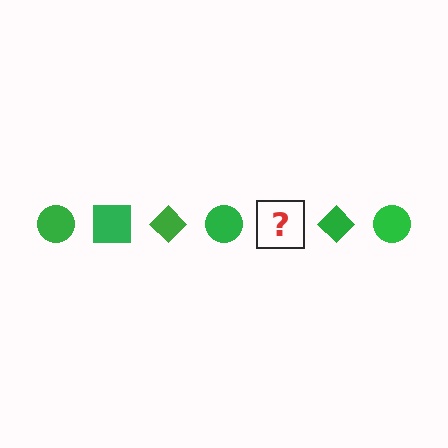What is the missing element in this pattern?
The missing element is a green square.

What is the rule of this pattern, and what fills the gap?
The rule is that the pattern cycles through circle, square, diamond shapes in green. The gap should be filled with a green square.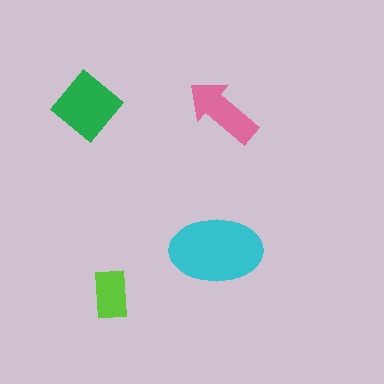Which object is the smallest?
The lime rectangle.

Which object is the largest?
The cyan ellipse.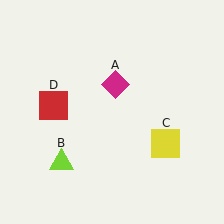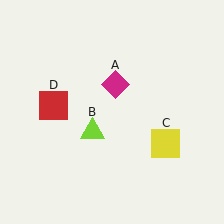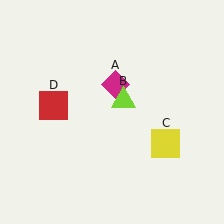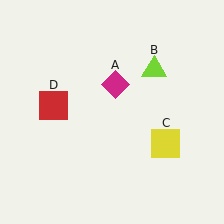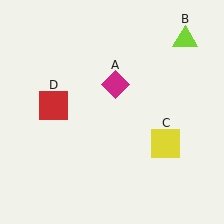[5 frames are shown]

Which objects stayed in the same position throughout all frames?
Magenta diamond (object A) and yellow square (object C) and red square (object D) remained stationary.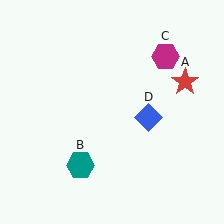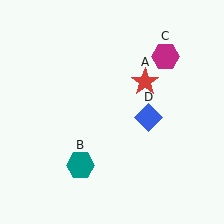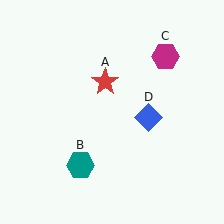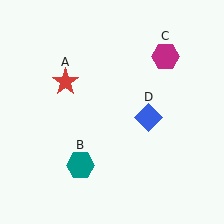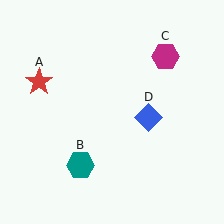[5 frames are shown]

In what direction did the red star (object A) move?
The red star (object A) moved left.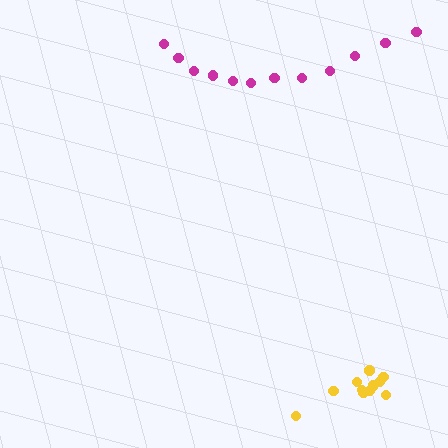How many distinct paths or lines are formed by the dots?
There are 2 distinct paths.